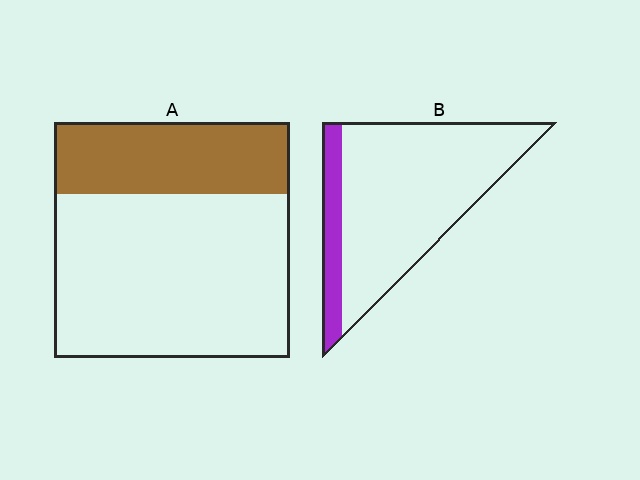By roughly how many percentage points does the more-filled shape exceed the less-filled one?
By roughly 15 percentage points (A over B).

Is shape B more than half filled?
No.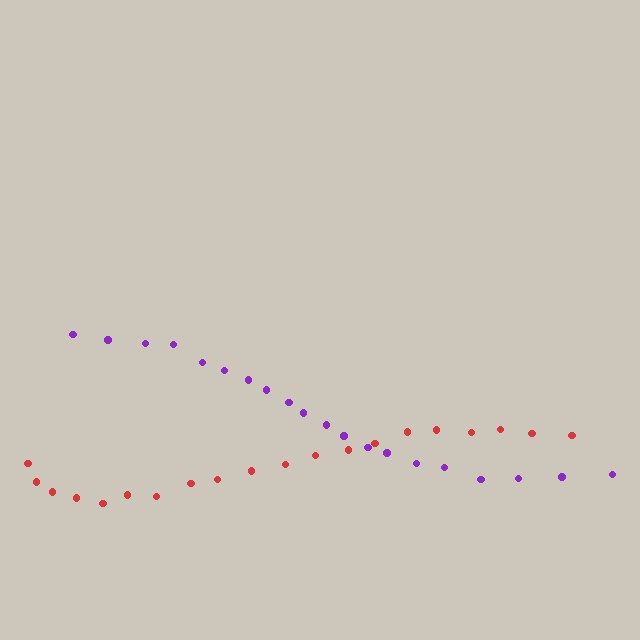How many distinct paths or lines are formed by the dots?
There are 2 distinct paths.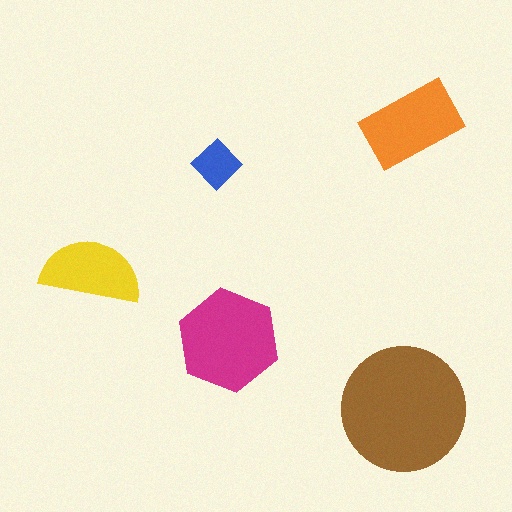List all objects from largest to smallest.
The brown circle, the magenta hexagon, the orange rectangle, the yellow semicircle, the blue diamond.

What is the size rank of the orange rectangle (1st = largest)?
3rd.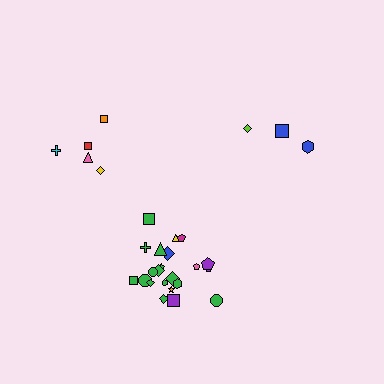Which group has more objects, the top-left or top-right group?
The top-left group.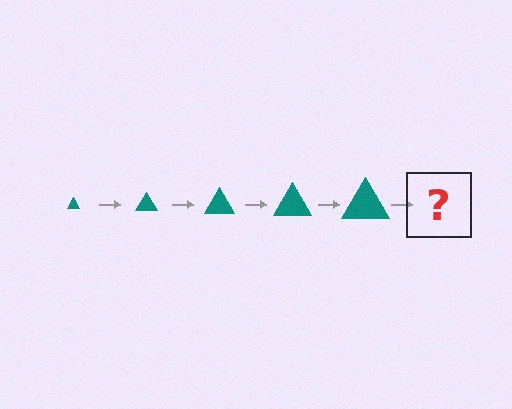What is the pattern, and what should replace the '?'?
The pattern is that the triangle gets progressively larger each step. The '?' should be a teal triangle, larger than the previous one.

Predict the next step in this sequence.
The next step is a teal triangle, larger than the previous one.